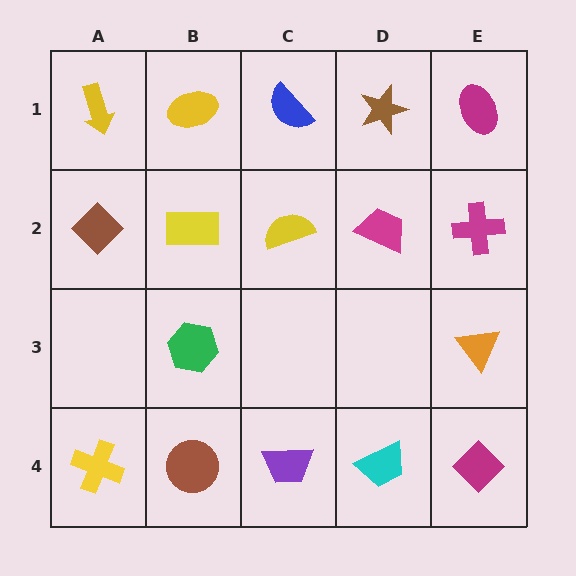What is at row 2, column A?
A brown diamond.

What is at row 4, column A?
A yellow cross.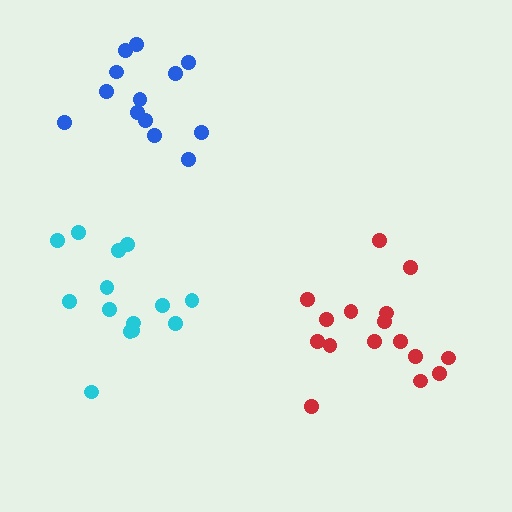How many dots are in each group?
Group 1: 16 dots, Group 2: 13 dots, Group 3: 14 dots (43 total).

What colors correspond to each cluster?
The clusters are colored: red, blue, cyan.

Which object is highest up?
The blue cluster is topmost.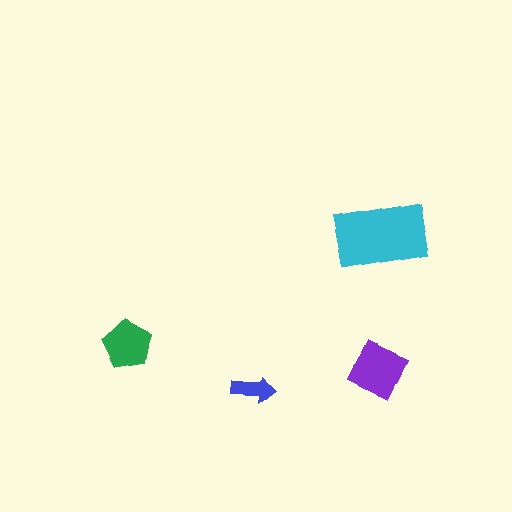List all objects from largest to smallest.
The cyan rectangle, the purple diamond, the green pentagon, the blue arrow.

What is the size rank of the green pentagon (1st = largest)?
3rd.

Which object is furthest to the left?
The green pentagon is leftmost.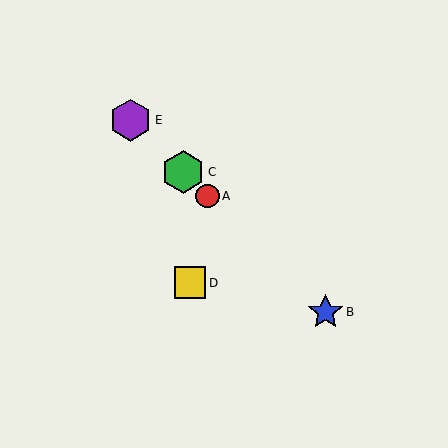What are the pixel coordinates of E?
Object E is at (131, 120).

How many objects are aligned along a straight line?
4 objects (A, B, C, E) are aligned along a straight line.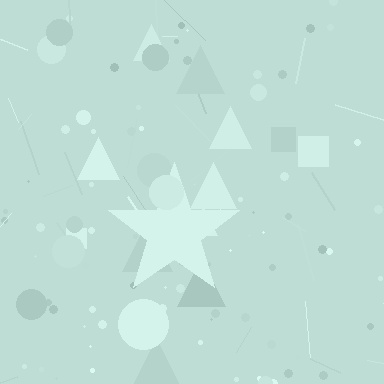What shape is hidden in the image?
A star is hidden in the image.